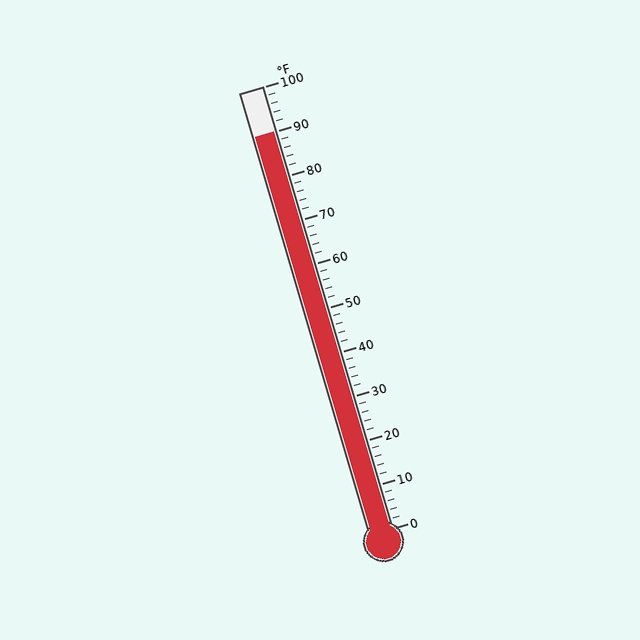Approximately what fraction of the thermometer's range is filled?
The thermometer is filled to approximately 90% of its range.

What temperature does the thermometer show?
The thermometer shows approximately 90°F.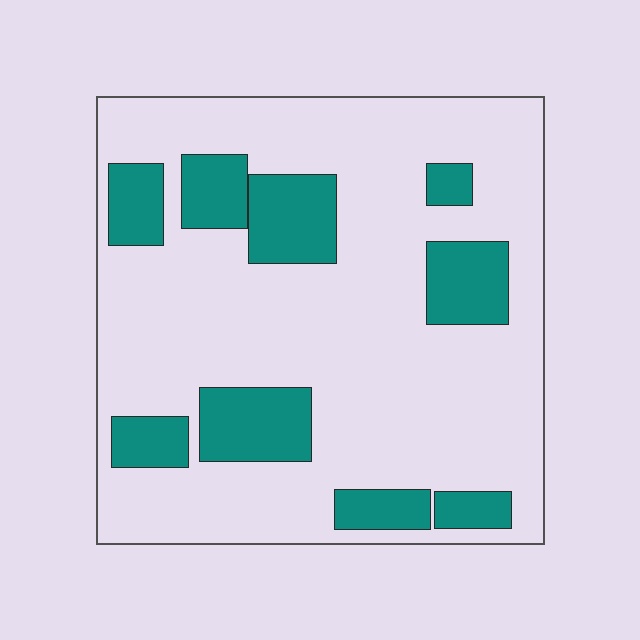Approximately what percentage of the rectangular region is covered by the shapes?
Approximately 25%.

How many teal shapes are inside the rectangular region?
9.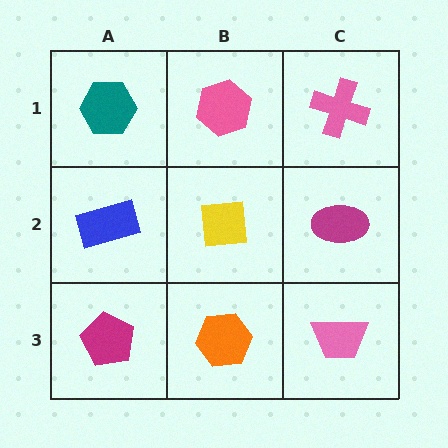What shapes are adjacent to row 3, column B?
A yellow square (row 2, column B), a magenta pentagon (row 3, column A), a pink trapezoid (row 3, column C).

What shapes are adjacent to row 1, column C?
A magenta ellipse (row 2, column C), a pink hexagon (row 1, column B).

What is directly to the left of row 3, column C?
An orange hexagon.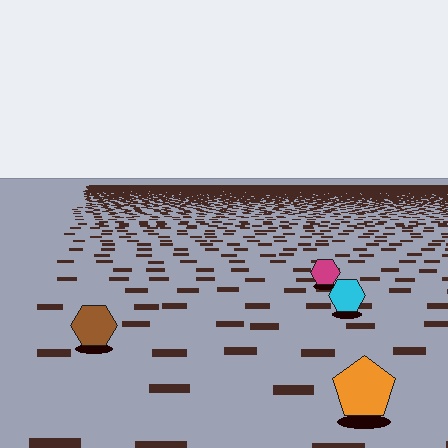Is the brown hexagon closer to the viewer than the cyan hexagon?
Yes. The brown hexagon is closer — you can tell from the texture gradient: the ground texture is coarser near it.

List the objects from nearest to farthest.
From nearest to farthest: the orange pentagon, the brown hexagon, the cyan hexagon, the magenta hexagon.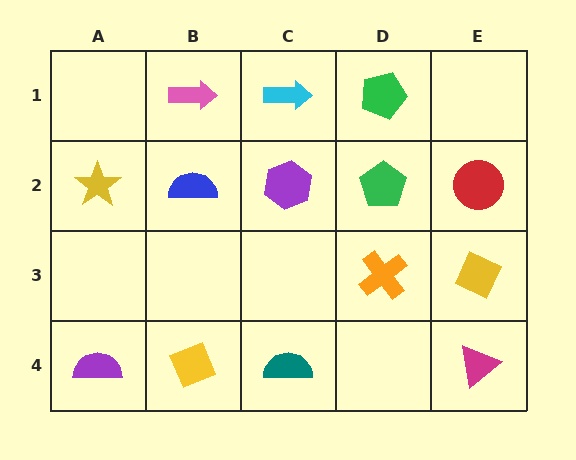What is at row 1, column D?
A green pentagon.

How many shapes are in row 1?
3 shapes.